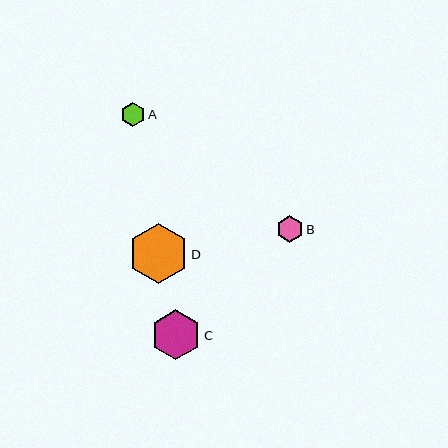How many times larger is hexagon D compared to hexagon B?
Hexagon D is approximately 2.2 times the size of hexagon B.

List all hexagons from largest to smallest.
From largest to smallest: D, C, B, A.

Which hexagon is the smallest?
Hexagon A is the smallest with a size of approximately 24 pixels.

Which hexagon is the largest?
Hexagon D is the largest with a size of approximately 60 pixels.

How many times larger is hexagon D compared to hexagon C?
Hexagon D is approximately 1.2 times the size of hexagon C.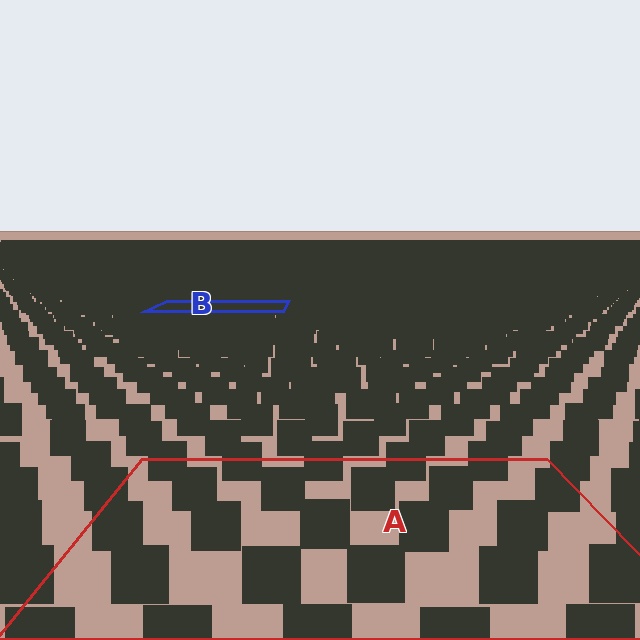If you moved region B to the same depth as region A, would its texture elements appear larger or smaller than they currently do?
They would appear larger. At a closer depth, the same texture elements are projected at a bigger on-screen size.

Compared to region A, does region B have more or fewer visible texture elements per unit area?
Region B has more texture elements per unit area — they are packed more densely because it is farther away.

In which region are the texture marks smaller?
The texture marks are smaller in region B, because it is farther away.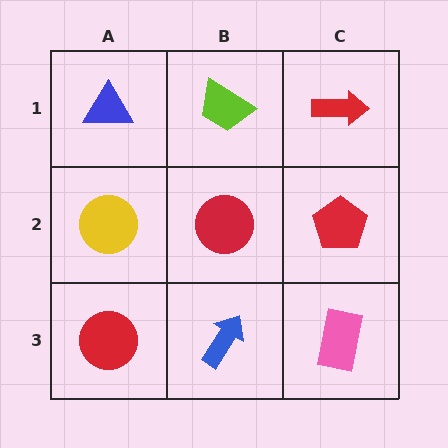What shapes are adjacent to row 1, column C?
A red pentagon (row 2, column C), a lime trapezoid (row 1, column B).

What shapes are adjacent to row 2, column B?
A lime trapezoid (row 1, column B), a blue arrow (row 3, column B), a yellow circle (row 2, column A), a red pentagon (row 2, column C).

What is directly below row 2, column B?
A blue arrow.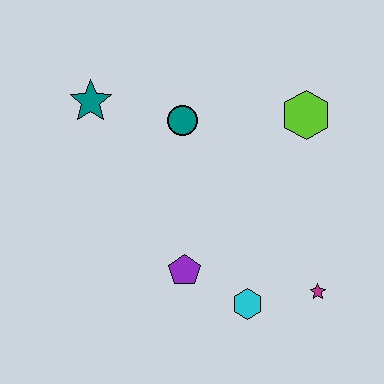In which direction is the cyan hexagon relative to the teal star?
The cyan hexagon is below the teal star.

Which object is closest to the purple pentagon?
The cyan hexagon is closest to the purple pentagon.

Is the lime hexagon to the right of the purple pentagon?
Yes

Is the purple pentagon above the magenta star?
Yes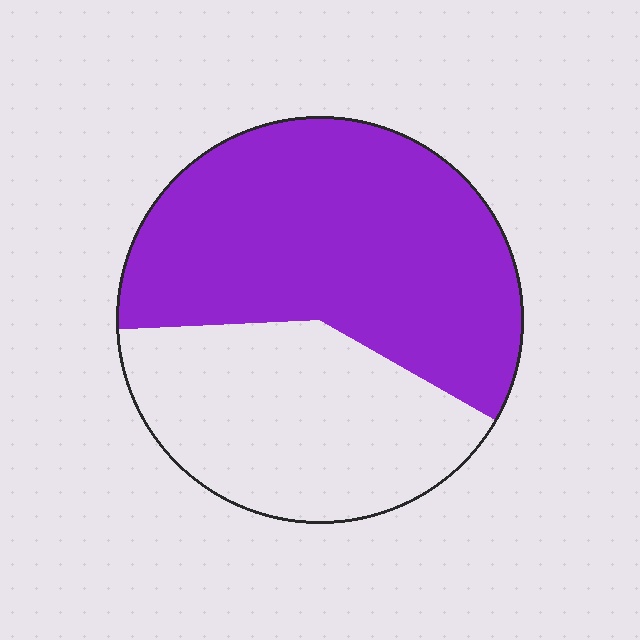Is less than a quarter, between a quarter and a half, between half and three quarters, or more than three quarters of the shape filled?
Between half and three quarters.